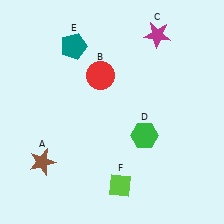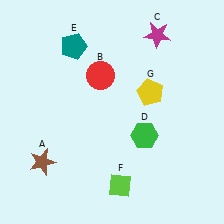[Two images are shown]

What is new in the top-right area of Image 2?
A yellow pentagon (G) was added in the top-right area of Image 2.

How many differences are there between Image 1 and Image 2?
There is 1 difference between the two images.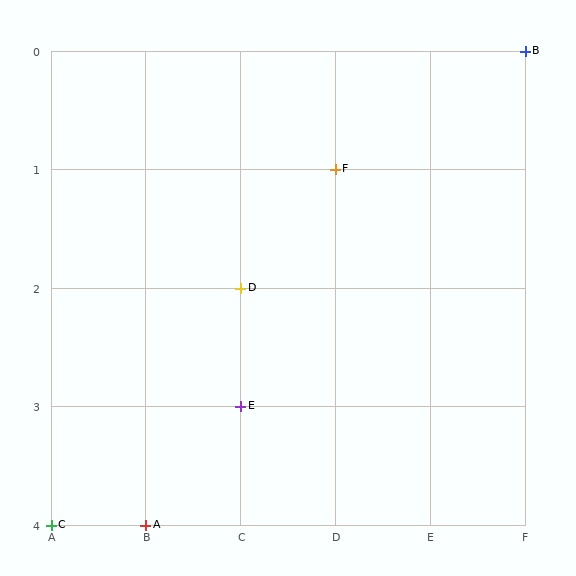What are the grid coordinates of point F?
Point F is at grid coordinates (D, 1).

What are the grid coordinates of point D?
Point D is at grid coordinates (C, 2).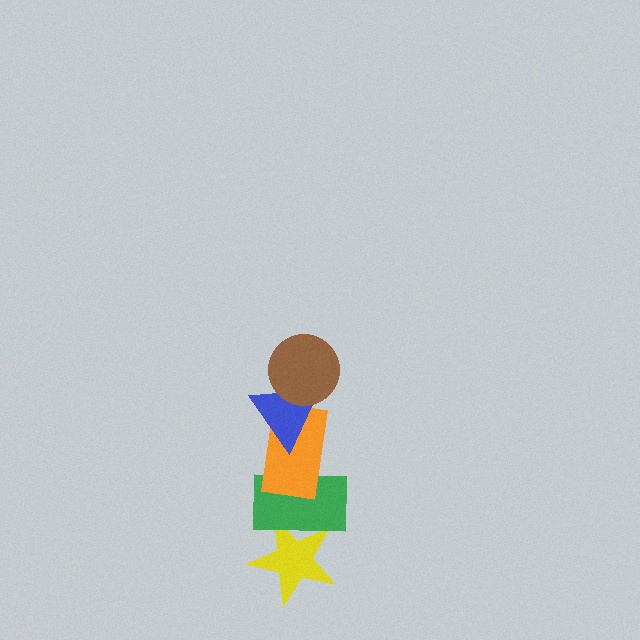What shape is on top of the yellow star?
The green rectangle is on top of the yellow star.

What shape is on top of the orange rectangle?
The blue triangle is on top of the orange rectangle.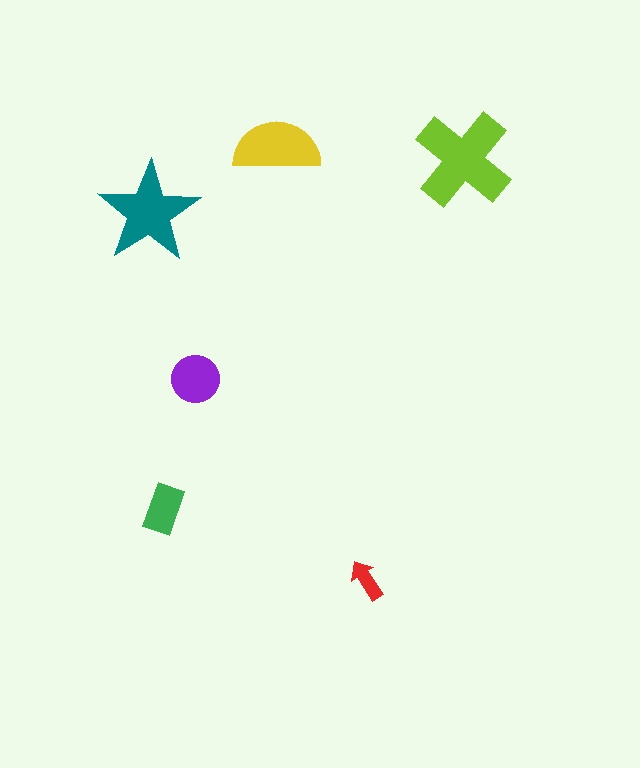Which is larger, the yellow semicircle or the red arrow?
The yellow semicircle.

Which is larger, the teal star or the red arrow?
The teal star.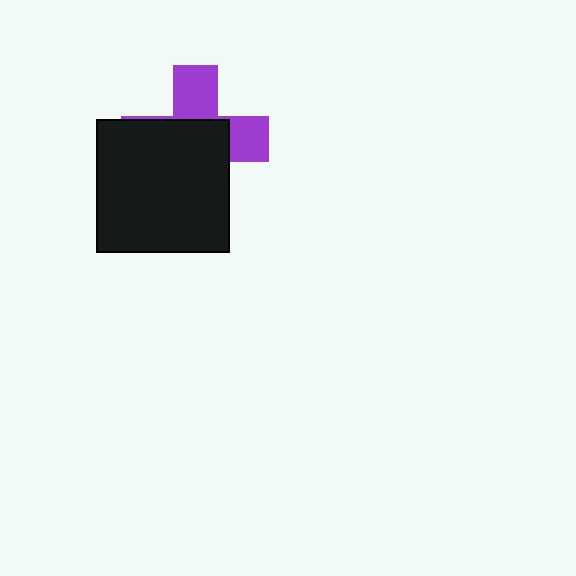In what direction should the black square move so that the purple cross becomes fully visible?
The black square should move toward the lower-left. That is the shortest direction to clear the overlap and leave the purple cross fully visible.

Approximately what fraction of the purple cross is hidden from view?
Roughly 60% of the purple cross is hidden behind the black square.